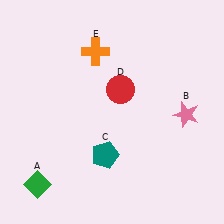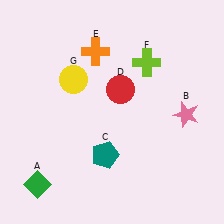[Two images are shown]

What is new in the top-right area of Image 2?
A lime cross (F) was added in the top-right area of Image 2.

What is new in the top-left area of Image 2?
A yellow circle (G) was added in the top-left area of Image 2.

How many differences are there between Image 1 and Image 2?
There are 2 differences between the two images.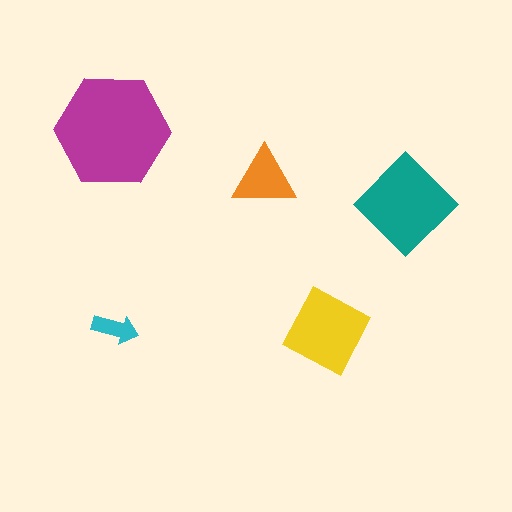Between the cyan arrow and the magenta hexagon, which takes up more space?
The magenta hexagon.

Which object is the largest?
The magenta hexagon.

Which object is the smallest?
The cyan arrow.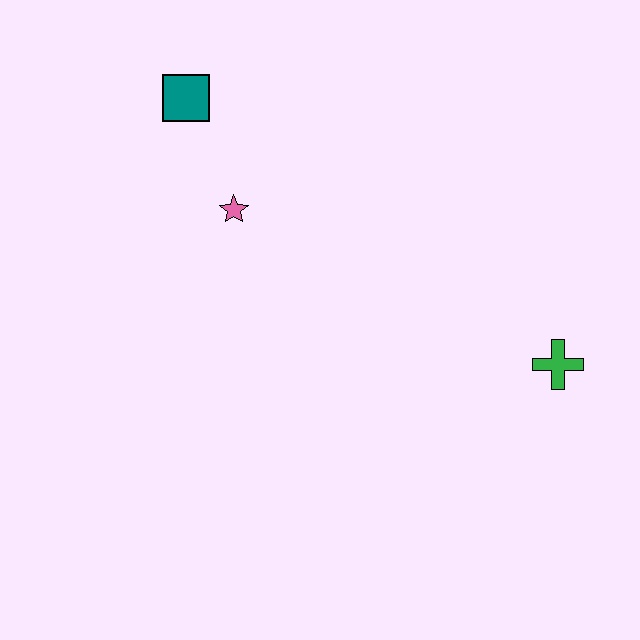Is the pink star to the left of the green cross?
Yes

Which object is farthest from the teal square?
The green cross is farthest from the teal square.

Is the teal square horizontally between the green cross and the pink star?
No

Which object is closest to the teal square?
The pink star is closest to the teal square.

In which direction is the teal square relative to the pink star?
The teal square is above the pink star.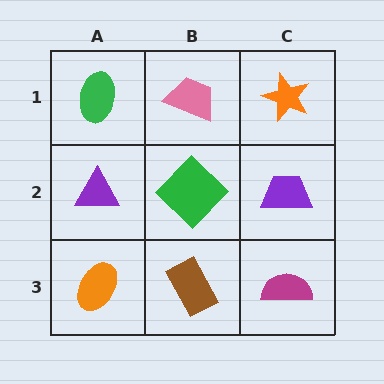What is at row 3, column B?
A brown rectangle.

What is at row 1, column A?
A green ellipse.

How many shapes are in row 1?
3 shapes.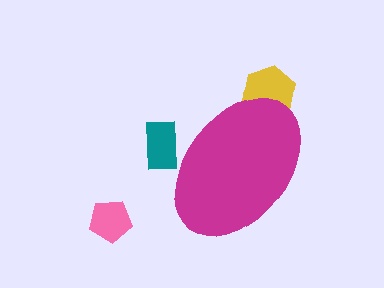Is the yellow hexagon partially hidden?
Yes, the yellow hexagon is partially hidden behind the magenta ellipse.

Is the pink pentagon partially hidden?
No, the pink pentagon is fully visible.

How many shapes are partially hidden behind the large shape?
2 shapes are partially hidden.